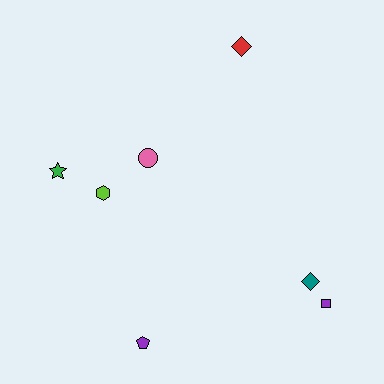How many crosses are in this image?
There are no crosses.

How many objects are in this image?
There are 7 objects.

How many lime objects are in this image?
There is 1 lime object.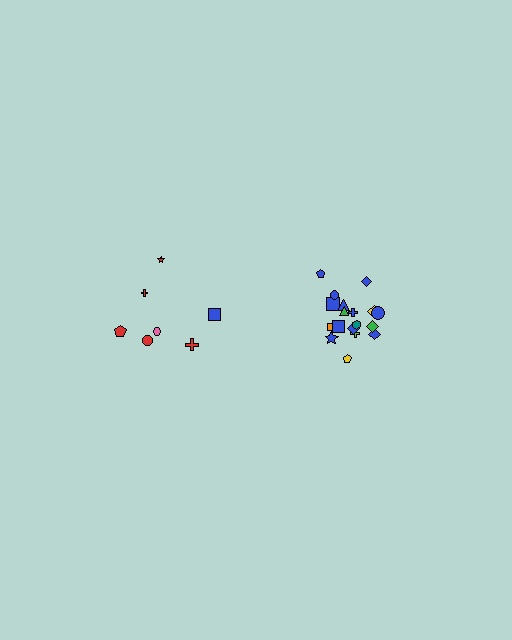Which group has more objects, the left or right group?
The right group.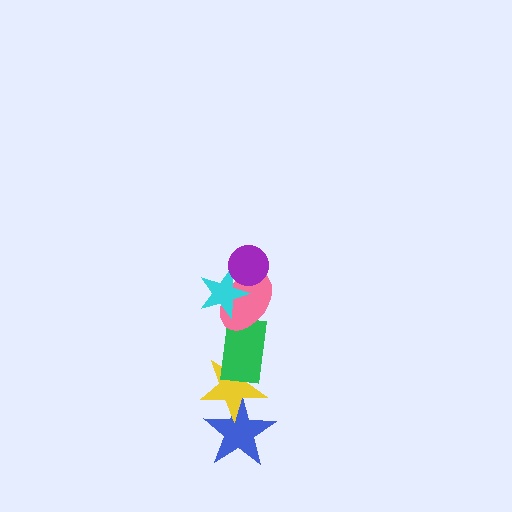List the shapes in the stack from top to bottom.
From top to bottom: the purple circle, the cyan star, the pink ellipse, the green rectangle, the yellow star, the blue star.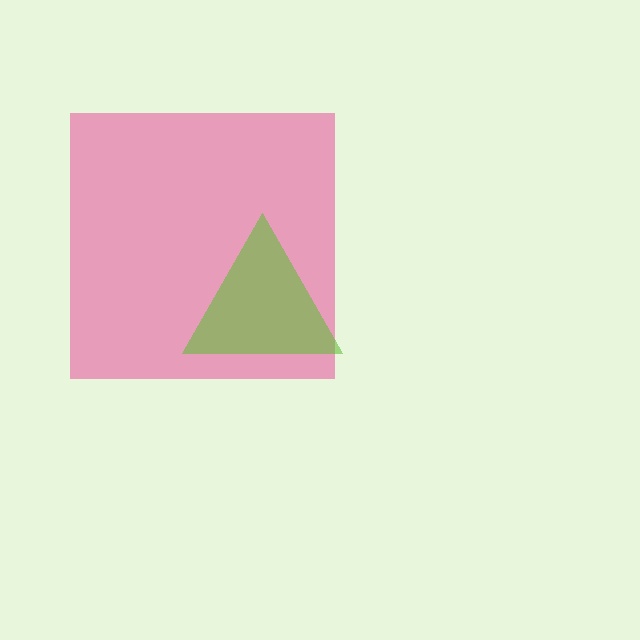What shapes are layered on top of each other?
The layered shapes are: a pink square, a lime triangle.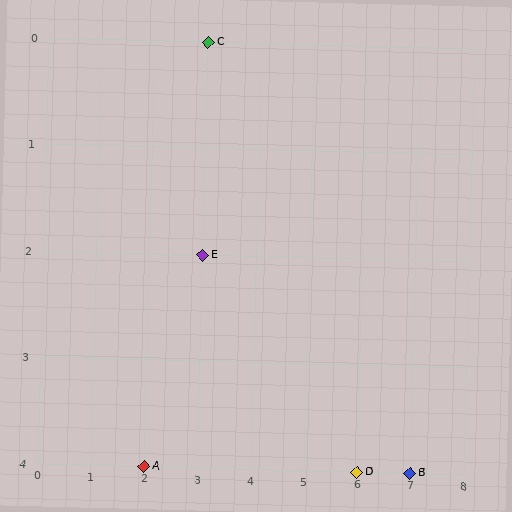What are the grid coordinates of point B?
Point B is at grid coordinates (7, 4).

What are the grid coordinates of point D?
Point D is at grid coordinates (6, 4).